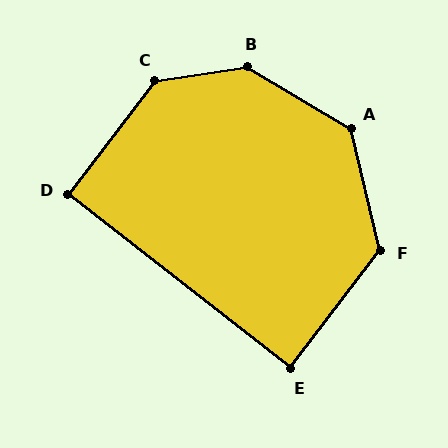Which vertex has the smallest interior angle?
E, at approximately 89 degrees.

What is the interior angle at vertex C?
Approximately 136 degrees (obtuse).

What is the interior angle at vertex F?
Approximately 129 degrees (obtuse).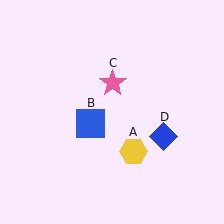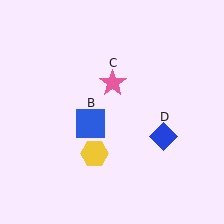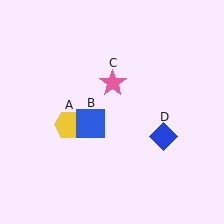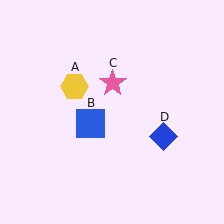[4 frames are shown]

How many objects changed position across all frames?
1 object changed position: yellow hexagon (object A).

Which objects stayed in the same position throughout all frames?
Blue square (object B) and pink star (object C) and blue diamond (object D) remained stationary.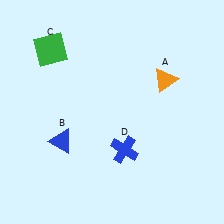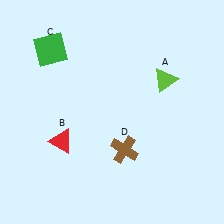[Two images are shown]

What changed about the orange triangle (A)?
In Image 1, A is orange. In Image 2, it changed to lime.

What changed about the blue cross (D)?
In Image 1, D is blue. In Image 2, it changed to brown.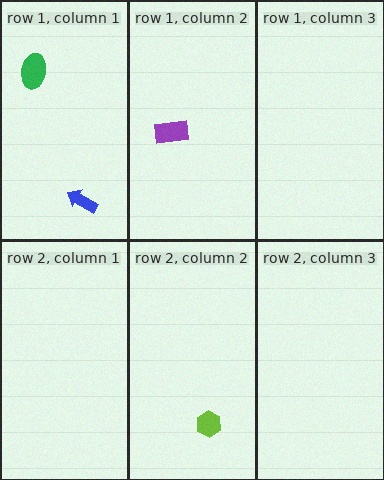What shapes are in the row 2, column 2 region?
The lime hexagon.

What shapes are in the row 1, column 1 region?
The green ellipse, the blue arrow.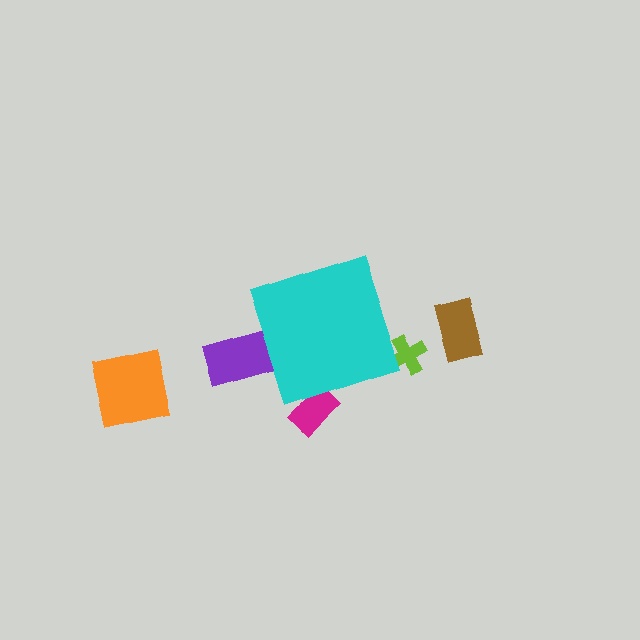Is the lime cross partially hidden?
Yes, the lime cross is partially hidden behind the cyan diamond.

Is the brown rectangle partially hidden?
No, the brown rectangle is fully visible.